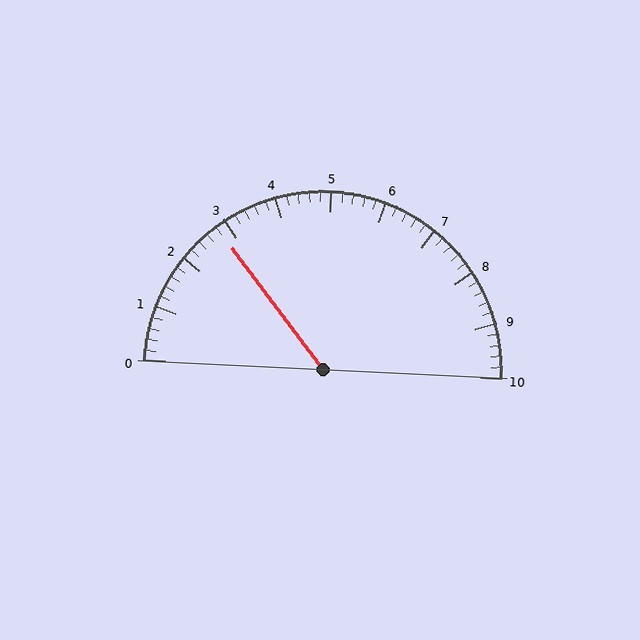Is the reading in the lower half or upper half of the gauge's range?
The reading is in the lower half of the range (0 to 10).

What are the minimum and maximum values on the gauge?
The gauge ranges from 0 to 10.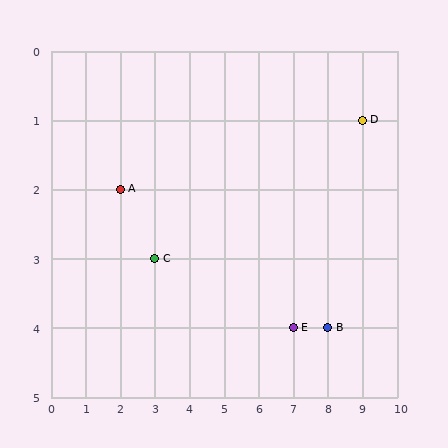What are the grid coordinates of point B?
Point B is at grid coordinates (8, 4).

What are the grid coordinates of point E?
Point E is at grid coordinates (7, 4).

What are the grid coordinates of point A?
Point A is at grid coordinates (2, 2).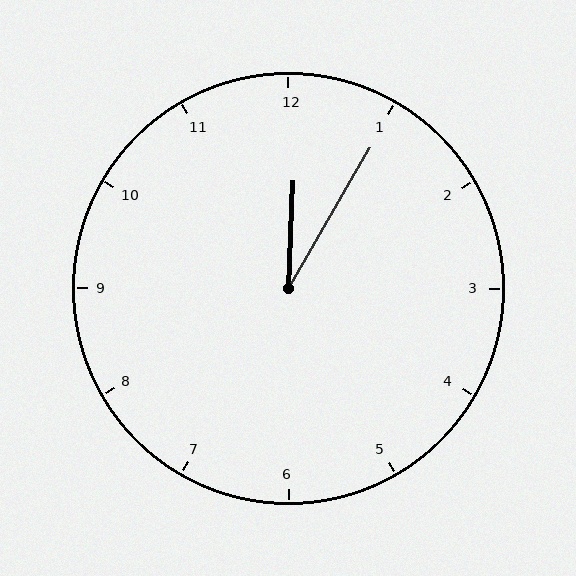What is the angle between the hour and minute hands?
Approximately 28 degrees.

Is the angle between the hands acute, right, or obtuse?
It is acute.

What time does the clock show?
12:05.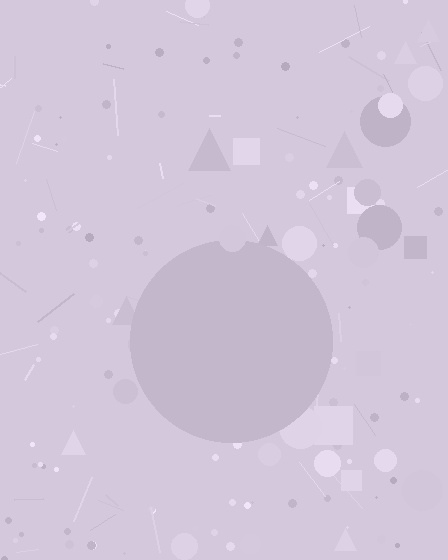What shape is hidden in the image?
A circle is hidden in the image.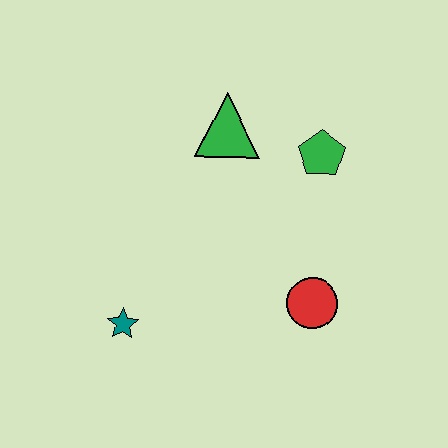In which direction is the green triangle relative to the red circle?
The green triangle is above the red circle.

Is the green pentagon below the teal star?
No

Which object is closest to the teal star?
The red circle is closest to the teal star.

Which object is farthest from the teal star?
The green pentagon is farthest from the teal star.